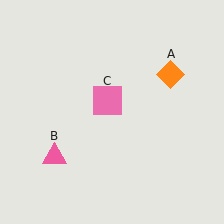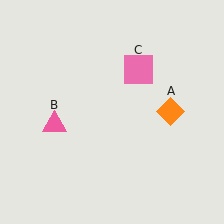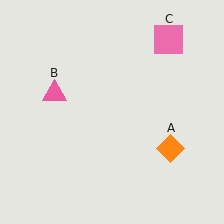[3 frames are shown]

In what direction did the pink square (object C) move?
The pink square (object C) moved up and to the right.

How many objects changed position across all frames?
3 objects changed position: orange diamond (object A), pink triangle (object B), pink square (object C).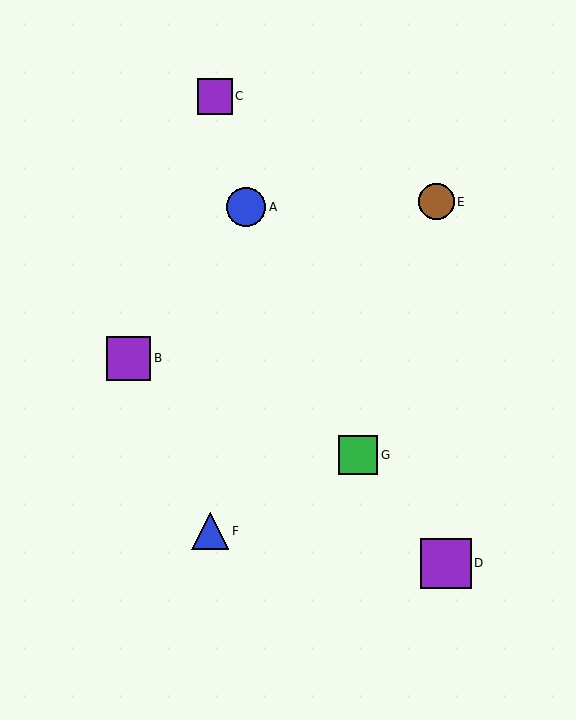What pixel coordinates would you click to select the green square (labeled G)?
Click at (358, 455) to select the green square G.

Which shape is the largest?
The purple square (labeled D) is the largest.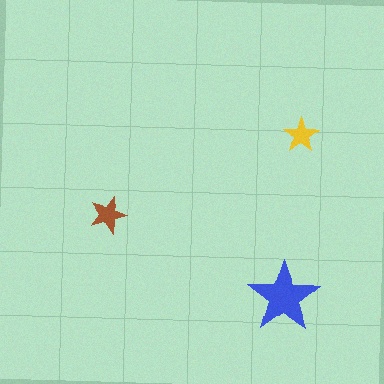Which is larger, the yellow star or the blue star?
The blue one.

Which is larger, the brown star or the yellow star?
The brown one.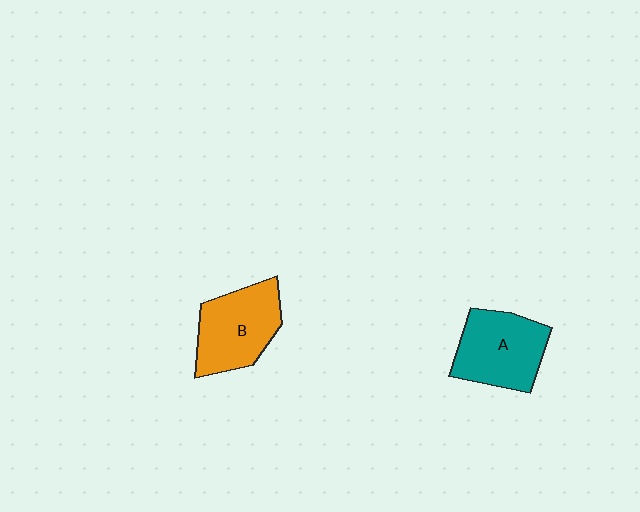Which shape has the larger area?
Shape A (teal).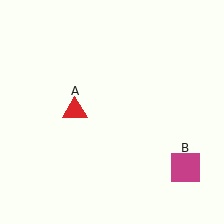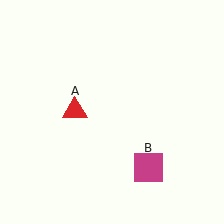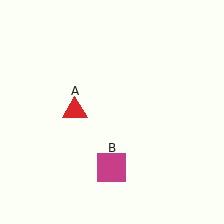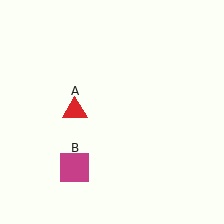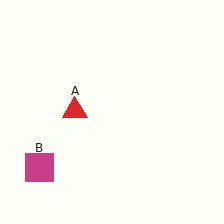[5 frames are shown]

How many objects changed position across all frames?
1 object changed position: magenta square (object B).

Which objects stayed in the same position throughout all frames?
Red triangle (object A) remained stationary.